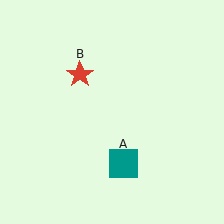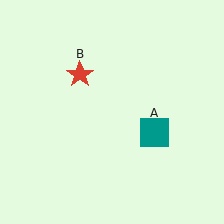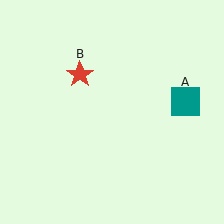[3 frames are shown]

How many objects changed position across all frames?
1 object changed position: teal square (object A).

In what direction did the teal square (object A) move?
The teal square (object A) moved up and to the right.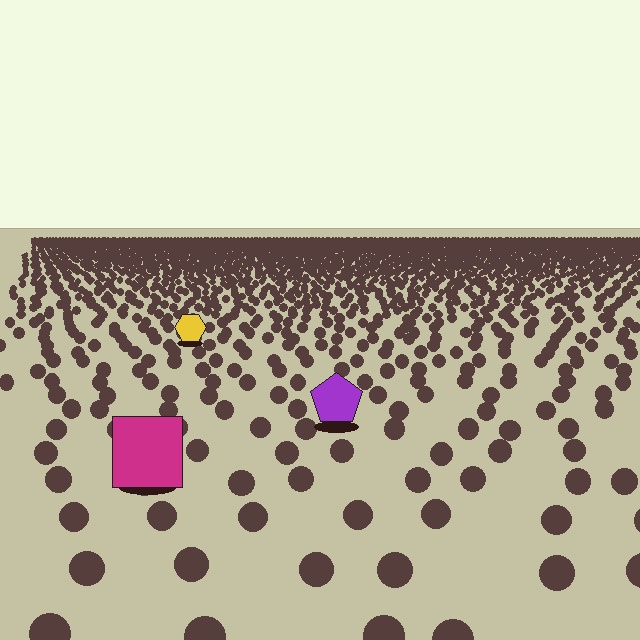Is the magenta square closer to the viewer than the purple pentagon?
Yes. The magenta square is closer — you can tell from the texture gradient: the ground texture is coarser near it.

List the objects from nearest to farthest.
From nearest to farthest: the magenta square, the purple pentagon, the yellow hexagon.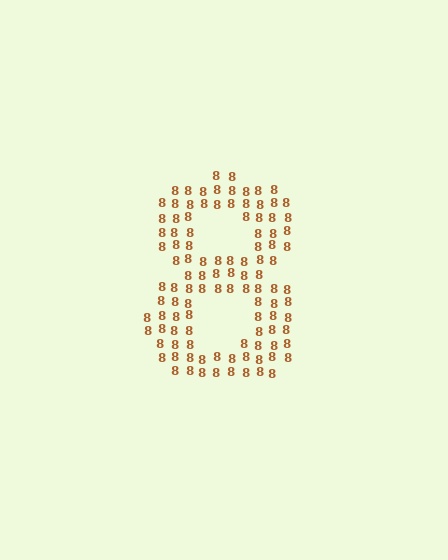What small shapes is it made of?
It is made of small digit 8's.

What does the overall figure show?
The overall figure shows the digit 8.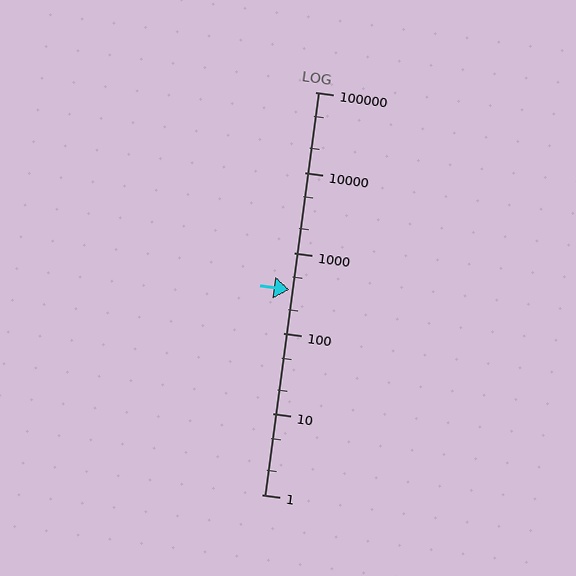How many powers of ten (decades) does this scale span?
The scale spans 5 decades, from 1 to 100000.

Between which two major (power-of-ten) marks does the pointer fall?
The pointer is between 100 and 1000.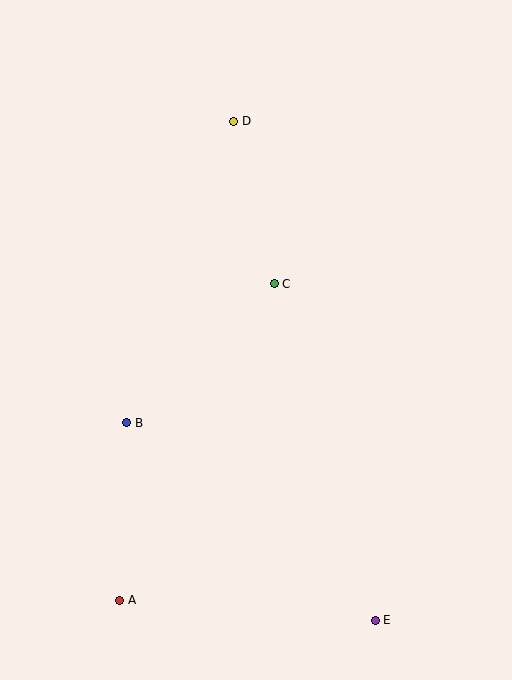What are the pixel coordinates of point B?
Point B is at (127, 423).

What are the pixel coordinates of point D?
Point D is at (234, 121).